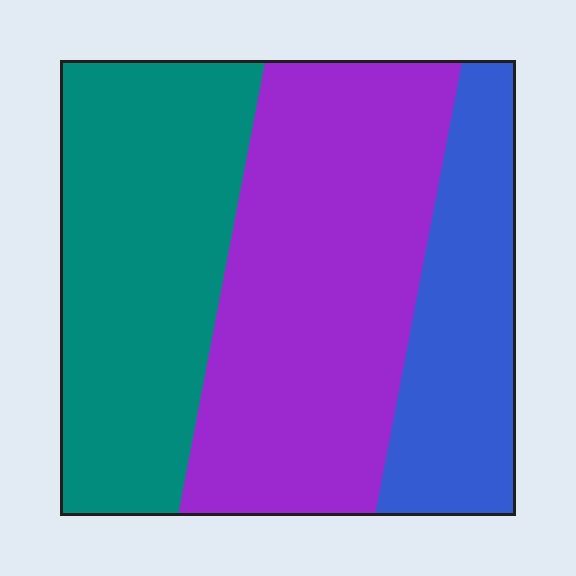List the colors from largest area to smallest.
From largest to smallest: purple, teal, blue.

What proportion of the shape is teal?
Teal covers around 35% of the shape.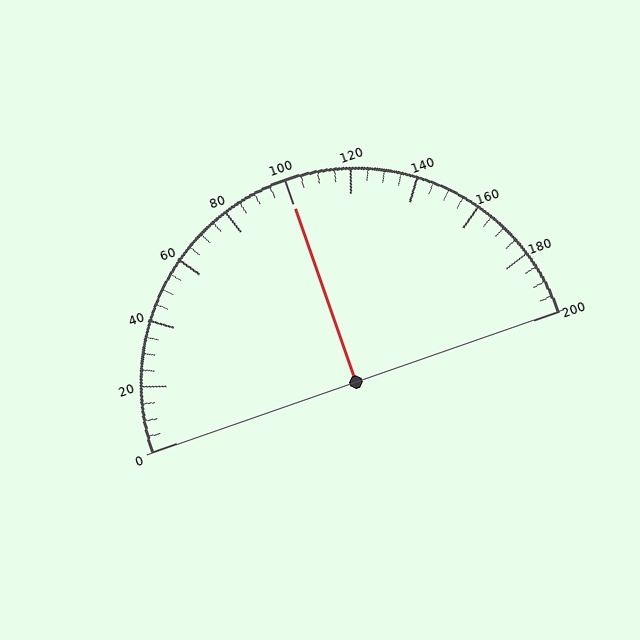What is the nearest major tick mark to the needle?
The nearest major tick mark is 100.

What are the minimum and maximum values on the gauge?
The gauge ranges from 0 to 200.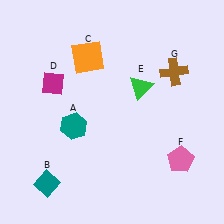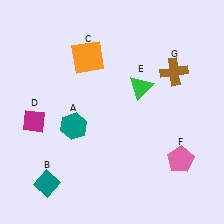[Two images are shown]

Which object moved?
The magenta diamond (D) moved down.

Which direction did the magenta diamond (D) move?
The magenta diamond (D) moved down.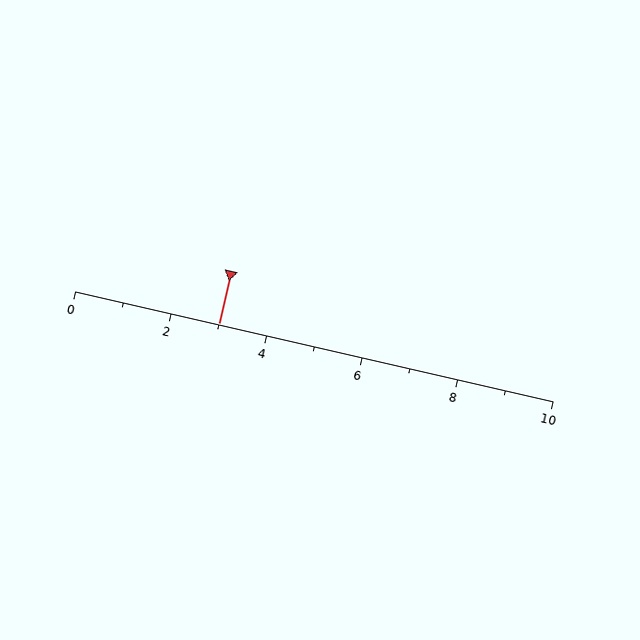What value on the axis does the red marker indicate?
The marker indicates approximately 3.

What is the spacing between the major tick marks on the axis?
The major ticks are spaced 2 apart.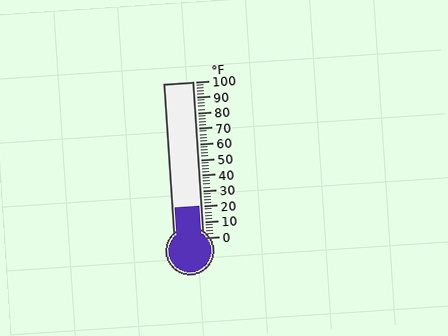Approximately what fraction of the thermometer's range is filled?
The thermometer is filled to approximately 20% of its range.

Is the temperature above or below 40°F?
The temperature is below 40°F.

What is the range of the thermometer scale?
The thermometer scale ranges from 0°F to 100°F.